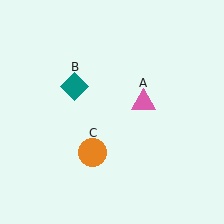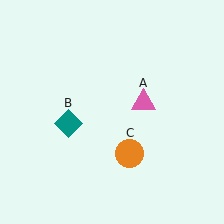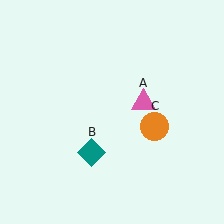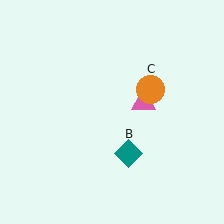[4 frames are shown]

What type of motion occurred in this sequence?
The teal diamond (object B), orange circle (object C) rotated counterclockwise around the center of the scene.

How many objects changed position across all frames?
2 objects changed position: teal diamond (object B), orange circle (object C).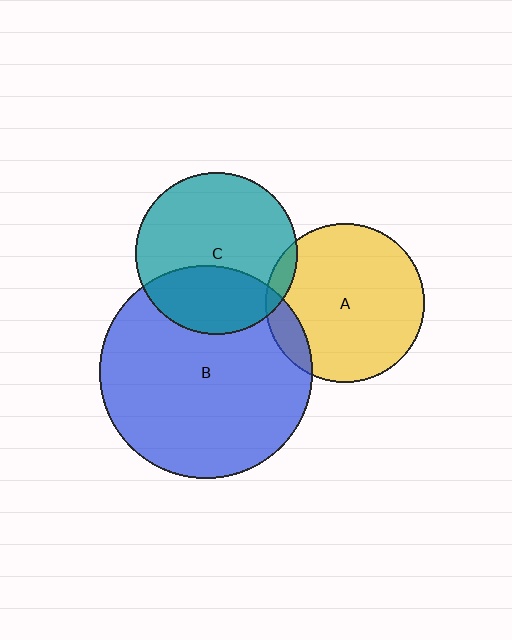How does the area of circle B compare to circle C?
Approximately 1.7 times.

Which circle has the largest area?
Circle B (blue).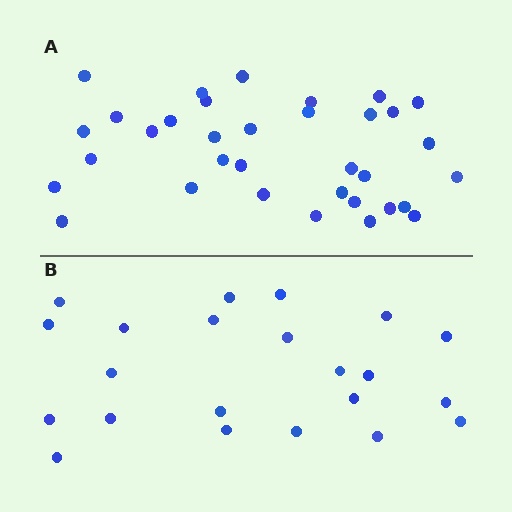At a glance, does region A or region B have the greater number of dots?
Region A (the top region) has more dots.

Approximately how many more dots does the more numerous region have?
Region A has roughly 12 or so more dots than region B.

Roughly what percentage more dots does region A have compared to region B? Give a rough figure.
About 55% more.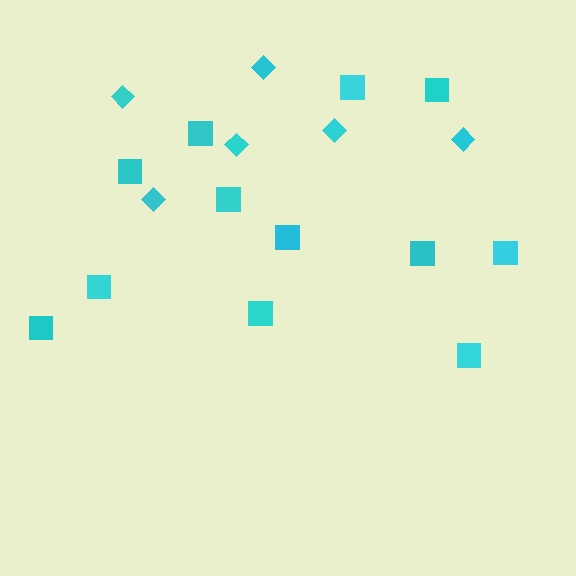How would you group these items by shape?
There are 2 groups: one group of diamonds (6) and one group of squares (12).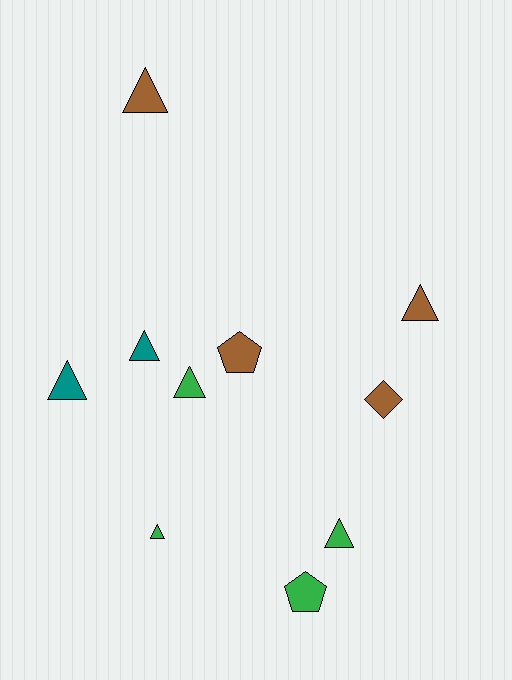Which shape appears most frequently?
Triangle, with 7 objects.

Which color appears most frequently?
Green, with 4 objects.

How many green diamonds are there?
There are no green diamonds.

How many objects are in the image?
There are 10 objects.